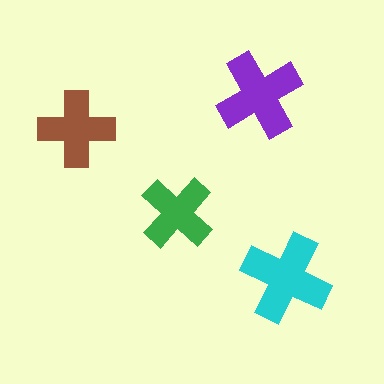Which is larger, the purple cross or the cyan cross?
The cyan one.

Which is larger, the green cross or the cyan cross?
The cyan one.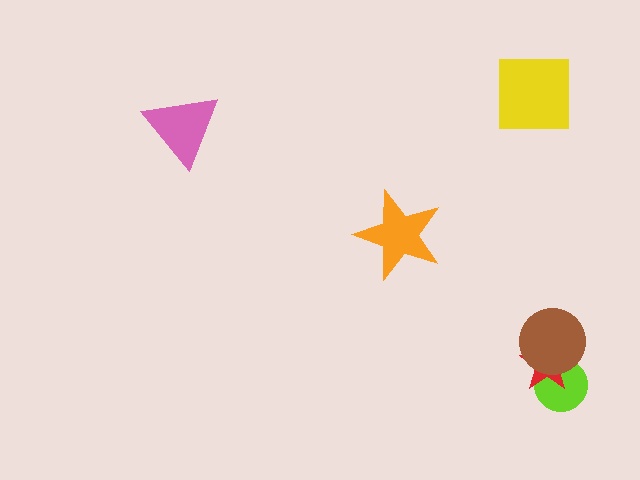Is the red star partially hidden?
Yes, it is partially covered by another shape.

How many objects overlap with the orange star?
0 objects overlap with the orange star.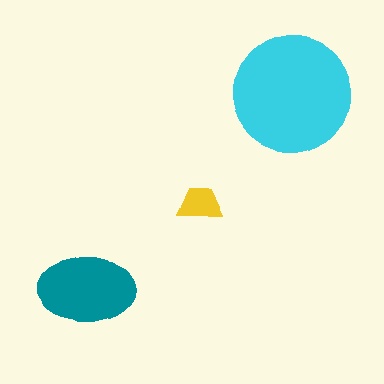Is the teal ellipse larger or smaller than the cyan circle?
Smaller.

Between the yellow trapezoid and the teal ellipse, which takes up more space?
The teal ellipse.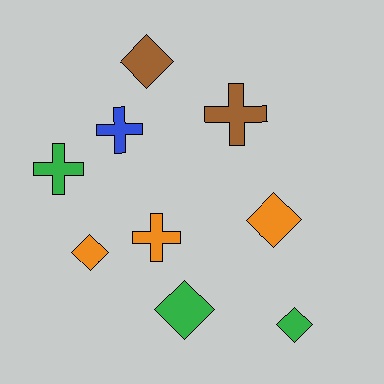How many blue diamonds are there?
There are no blue diamonds.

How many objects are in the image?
There are 9 objects.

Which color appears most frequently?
Green, with 3 objects.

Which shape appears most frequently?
Diamond, with 5 objects.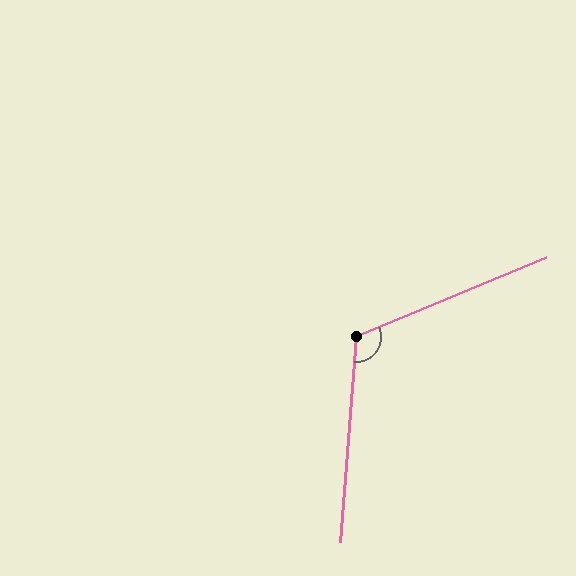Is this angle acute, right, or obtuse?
It is obtuse.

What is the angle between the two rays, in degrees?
Approximately 117 degrees.